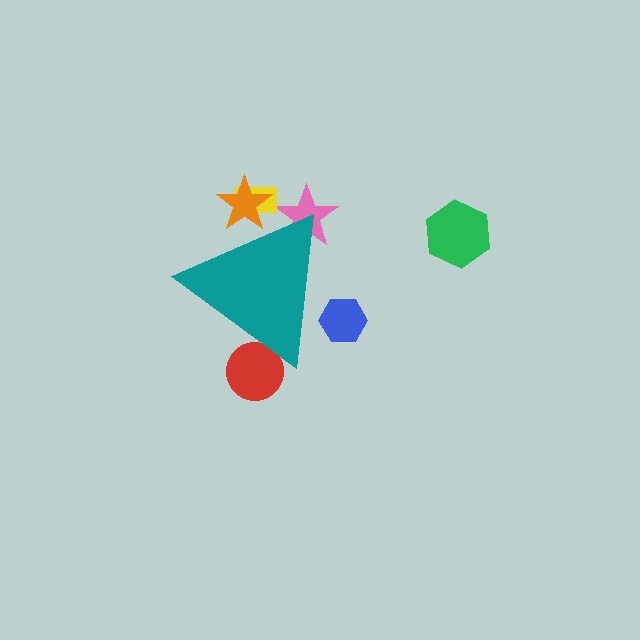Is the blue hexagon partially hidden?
Yes, the blue hexagon is partially hidden behind the teal triangle.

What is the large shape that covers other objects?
A teal triangle.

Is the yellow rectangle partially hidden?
Yes, the yellow rectangle is partially hidden behind the teal triangle.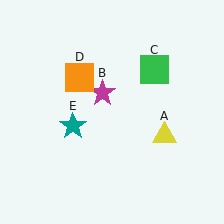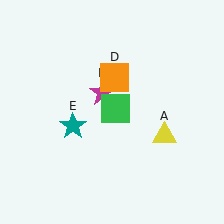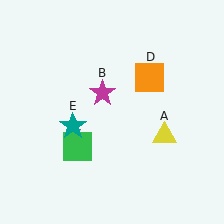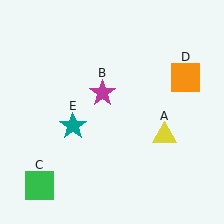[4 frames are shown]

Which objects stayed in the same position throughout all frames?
Yellow triangle (object A) and magenta star (object B) and teal star (object E) remained stationary.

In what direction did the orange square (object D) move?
The orange square (object D) moved right.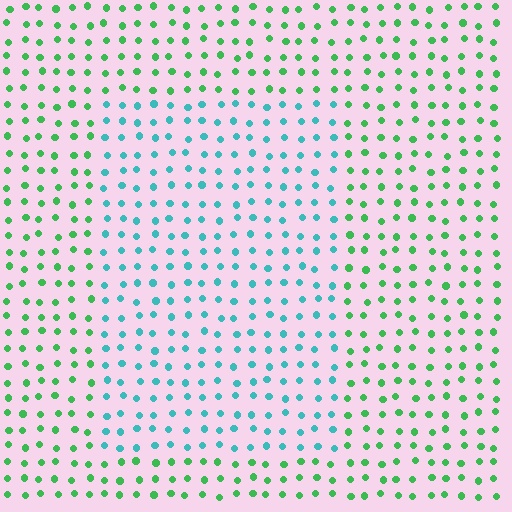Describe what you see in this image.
The image is filled with small green elements in a uniform arrangement. A rectangle-shaped region is visible where the elements are tinted to a slightly different hue, forming a subtle color boundary.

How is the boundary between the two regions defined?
The boundary is defined purely by a slight shift in hue (about 49 degrees). Spacing, size, and orientation are identical on both sides.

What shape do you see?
I see a rectangle.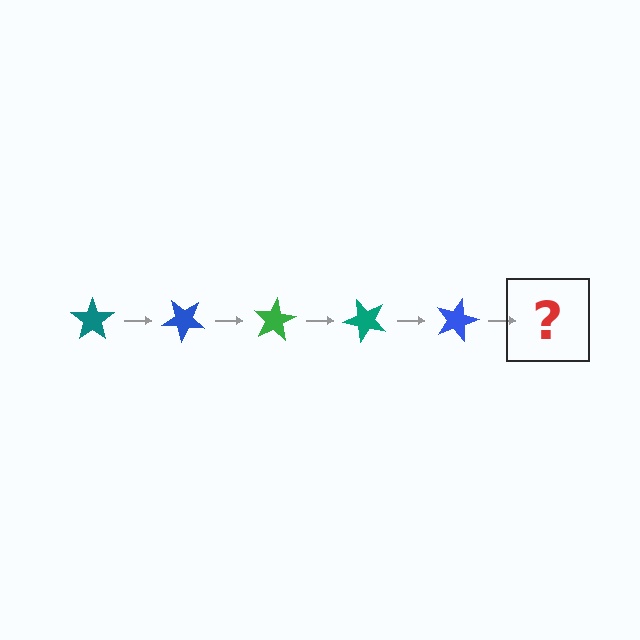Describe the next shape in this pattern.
It should be a green star, rotated 200 degrees from the start.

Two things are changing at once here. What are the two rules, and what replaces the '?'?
The two rules are that it rotates 40 degrees each step and the color cycles through teal, blue, and green. The '?' should be a green star, rotated 200 degrees from the start.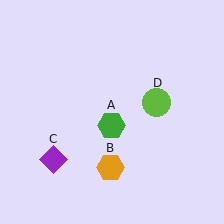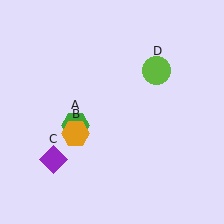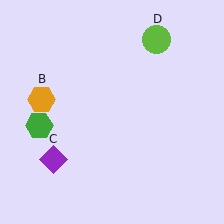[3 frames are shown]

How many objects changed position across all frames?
3 objects changed position: green hexagon (object A), orange hexagon (object B), lime circle (object D).